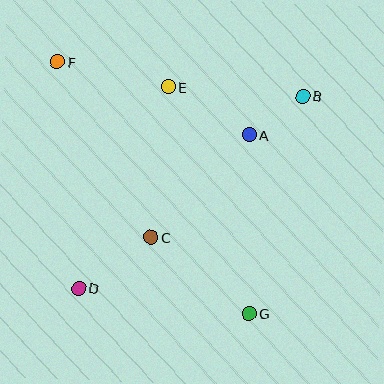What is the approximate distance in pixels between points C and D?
The distance between C and D is approximately 88 pixels.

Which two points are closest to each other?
Points A and B are closest to each other.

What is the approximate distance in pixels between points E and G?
The distance between E and G is approximately 240 pixels.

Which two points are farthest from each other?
Points F and G are farthest from each other.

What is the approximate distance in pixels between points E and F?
The distance between E and F is approximately 113 pixels.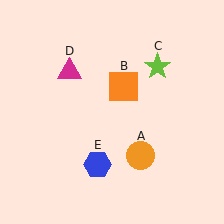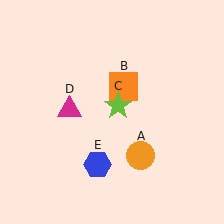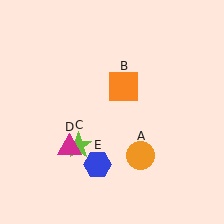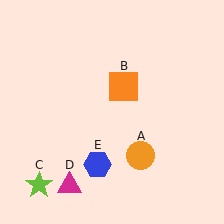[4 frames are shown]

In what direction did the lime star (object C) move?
The lime star (object C) moved down and to the left.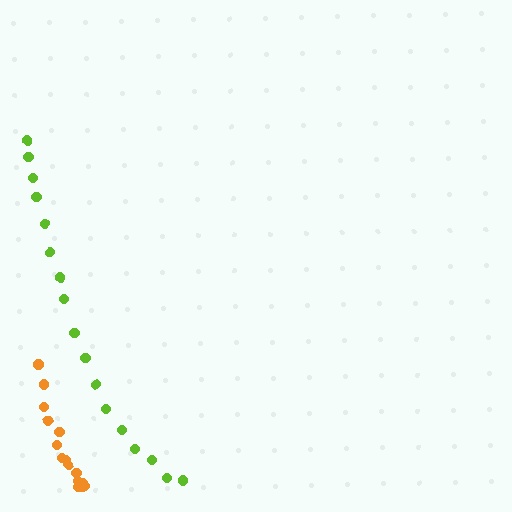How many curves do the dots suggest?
There are 2 distinct paths.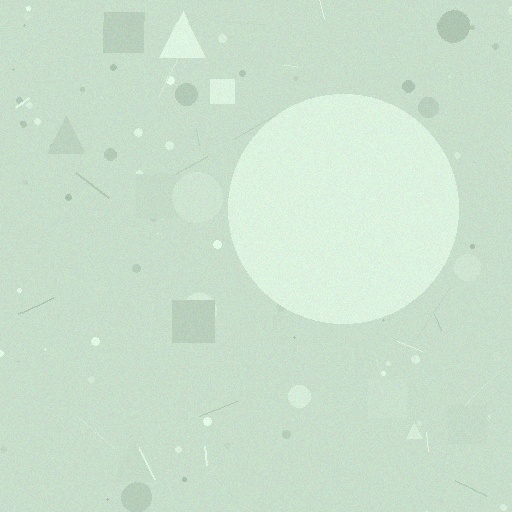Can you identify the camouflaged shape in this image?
The camouflaged shape is a circle.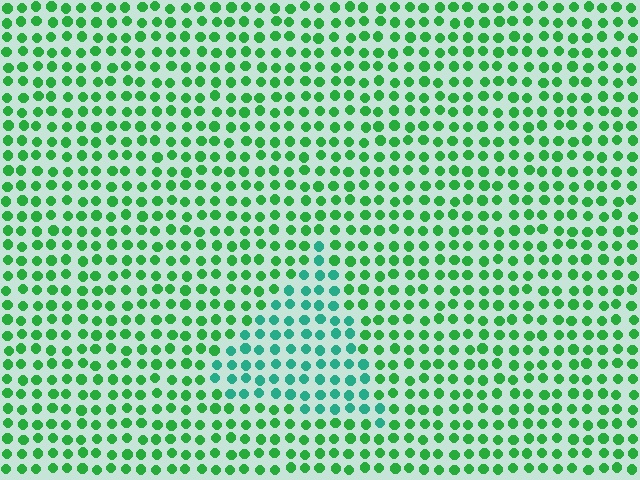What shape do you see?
I see a triangle.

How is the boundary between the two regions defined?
The boundary is defined purely by a slight shift in hue (about 35 degrees). Spacing, size, and orientation are identical on both sides.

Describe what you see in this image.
The image is filled with small green elements in a uniform arrangement. A triangle-shaped region is visible where the elements are tinted to a slightly different hue, forming a subtle color boundary.